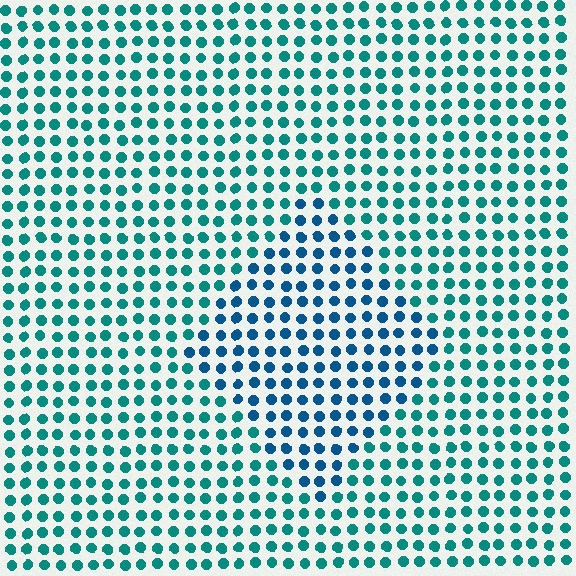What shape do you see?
I see a diamond.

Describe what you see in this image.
The image is filled with small teal elements in a uniform arrangement. A diamond-shaped region is visible where the elements are tinted to a slightly different hue, forming a subtle color boundary.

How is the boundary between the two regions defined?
The boundary is defined purely by a slight shift in hue (about 30 degrees). Spacing, size, and orientation are identical on both sides.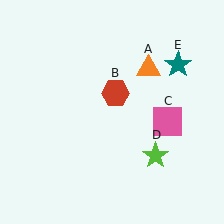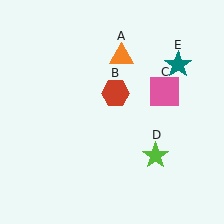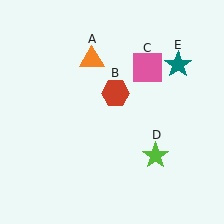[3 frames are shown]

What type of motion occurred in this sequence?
The orange triangle (object A), pink square (object C) rotated counterclockwise around the center of the scene.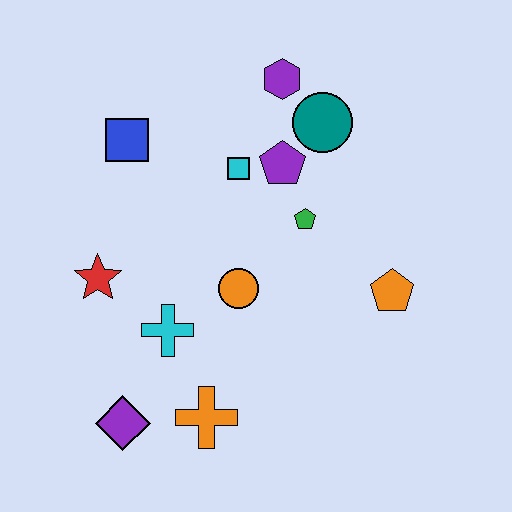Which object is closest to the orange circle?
The cyan cross is closest to the orange circle.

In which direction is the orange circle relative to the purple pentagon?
The orange circle is below the purple pentagon.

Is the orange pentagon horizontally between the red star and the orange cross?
No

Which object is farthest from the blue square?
The orange pentagon is farthest from the blue square.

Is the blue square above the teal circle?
No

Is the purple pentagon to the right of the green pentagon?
No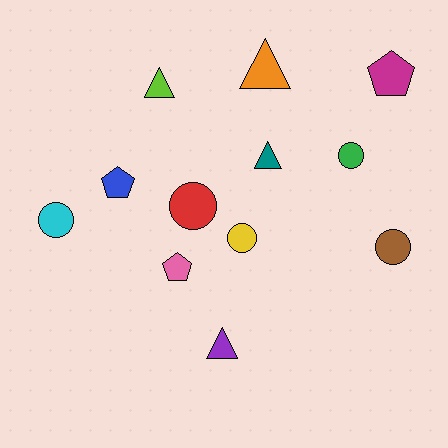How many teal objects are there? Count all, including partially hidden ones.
There is 1 teal object.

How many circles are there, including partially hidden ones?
There are 5 circles.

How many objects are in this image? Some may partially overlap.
There are 12 objects.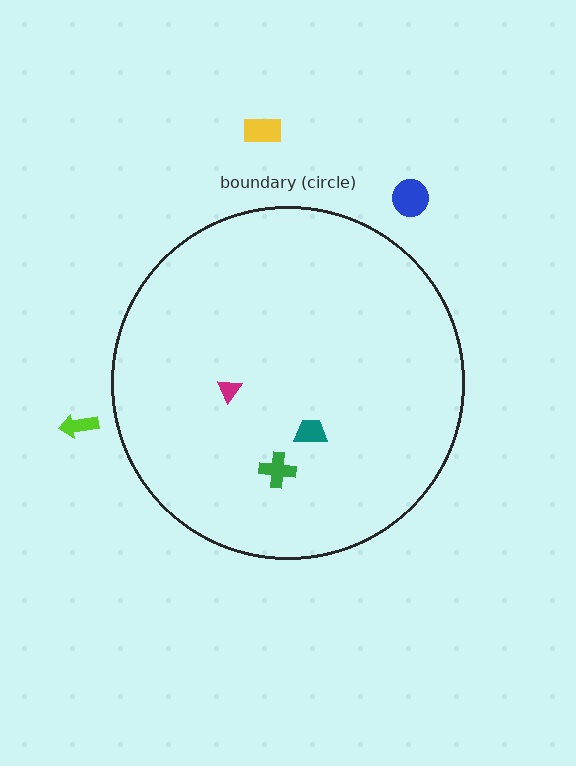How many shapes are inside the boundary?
3 inside, 3 outside.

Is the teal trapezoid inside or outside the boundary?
Inside.